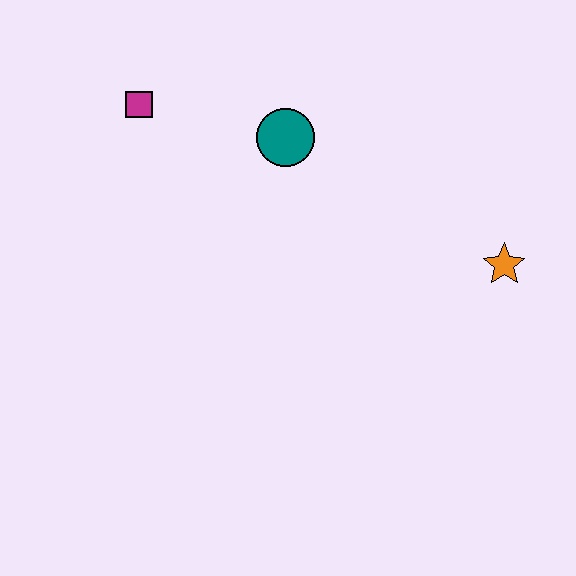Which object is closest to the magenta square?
The teal circle is closest to the magenta square.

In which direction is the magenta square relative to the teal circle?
The magenta square is to the left of the teal circle.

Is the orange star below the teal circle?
Yes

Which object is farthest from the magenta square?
The orange star is farthest from the magenta square.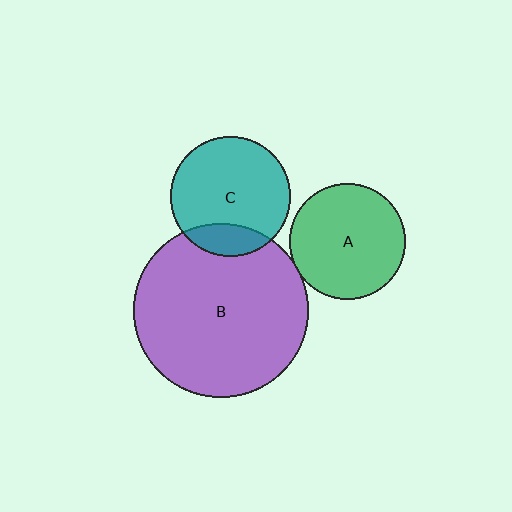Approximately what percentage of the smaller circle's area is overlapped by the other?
Approximately 20%.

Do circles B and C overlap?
Yes.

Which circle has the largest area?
Circle B (purple).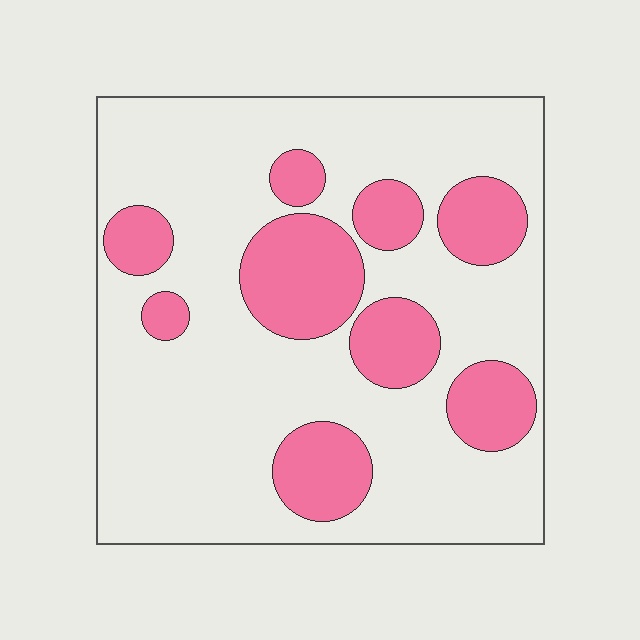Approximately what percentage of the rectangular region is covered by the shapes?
Approximately 25%.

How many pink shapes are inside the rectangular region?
9.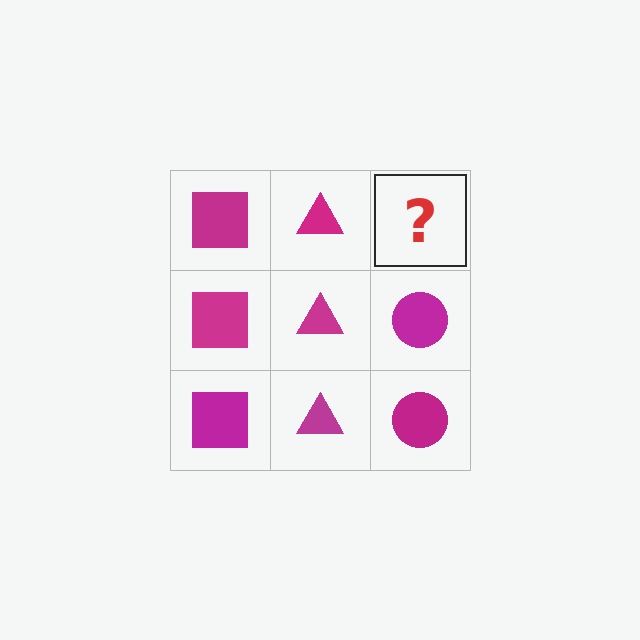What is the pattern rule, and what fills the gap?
The rule is that each column has a consistent shape. The gap should be filled with a magenta circle.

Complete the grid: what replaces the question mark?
The question mark should be replaced with a magenta circle.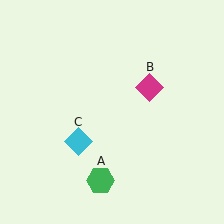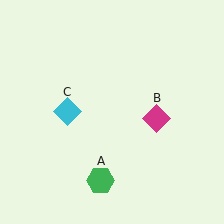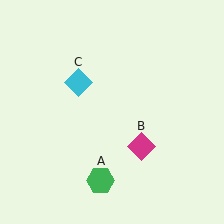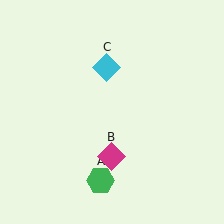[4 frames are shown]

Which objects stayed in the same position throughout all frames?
Green hexagon (object A) remained stationary.